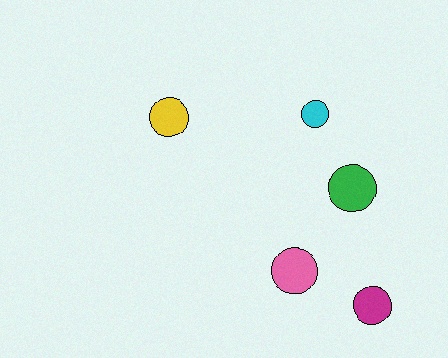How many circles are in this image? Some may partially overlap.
There are 5 circles.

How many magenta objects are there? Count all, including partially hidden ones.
There is 1 magenta object.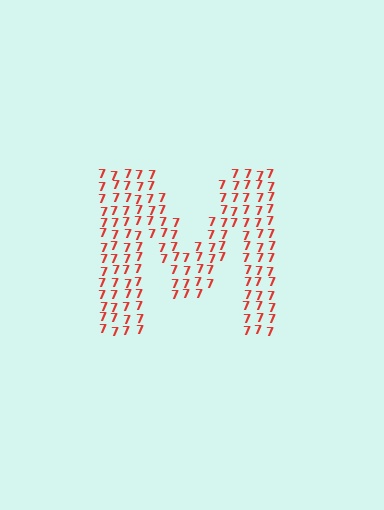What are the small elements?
The small elements are digit 7's.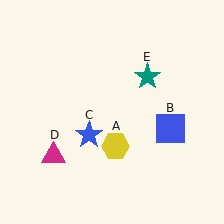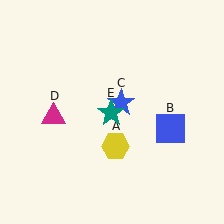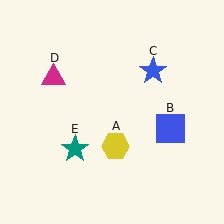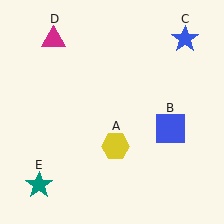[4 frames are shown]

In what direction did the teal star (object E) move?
The teal star (object E) moved down and to the left.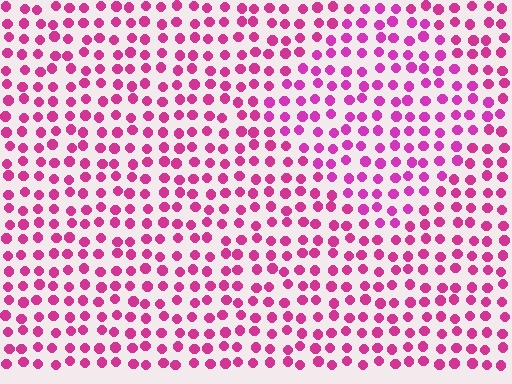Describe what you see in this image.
The image is filled with small magenta elements in a uniform arrangement. A diamond-shaped region is visible where the elements are tinted to a slightly different hue, forming a subtle color boundary.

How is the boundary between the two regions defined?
The boundary is defined purely by a slight shift in hue (about 14 degrees). Spacing, size, and orientation are identical on both sides.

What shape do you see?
I see a diamond.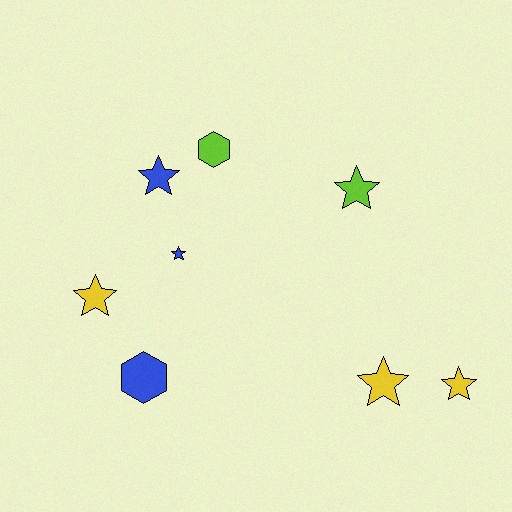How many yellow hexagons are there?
There are no yellow hexagons.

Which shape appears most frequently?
Star, with 6 objects.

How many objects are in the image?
There are 8 objects.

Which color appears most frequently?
Yellow, with 3 objects.